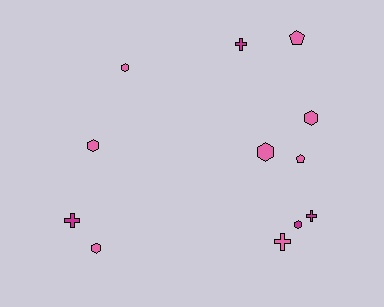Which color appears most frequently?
Pink, with 8 objects.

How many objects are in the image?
There are 12 objects.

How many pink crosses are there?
There is 1 pink cross.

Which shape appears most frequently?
Hexagon, with 6 objects.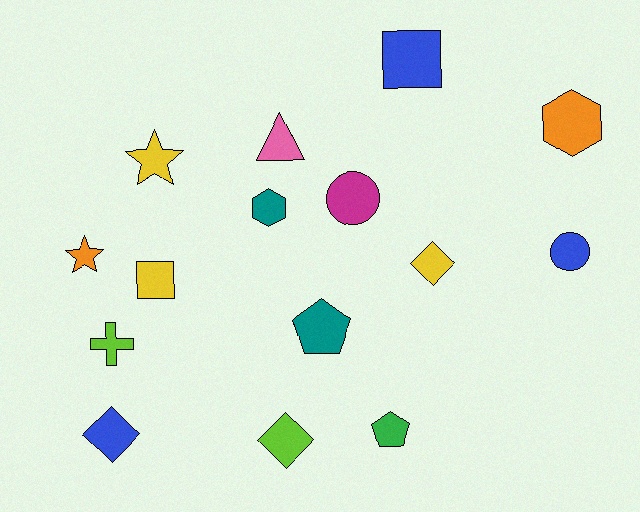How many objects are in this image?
There are 15 objects.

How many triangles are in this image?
There is 1 triangle.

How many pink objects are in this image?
There is 1 pink object.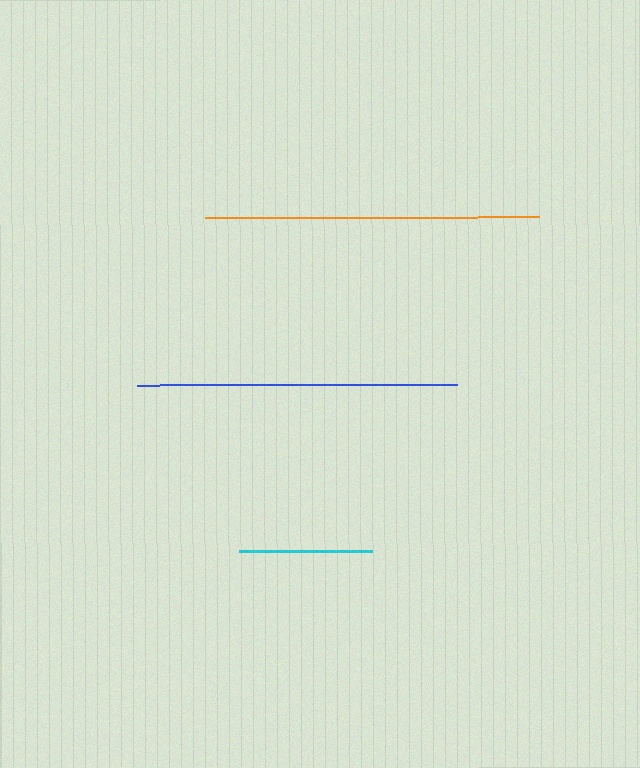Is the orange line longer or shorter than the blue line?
The orange line is longer than the blue line.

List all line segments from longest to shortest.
From longest to shortest: orange, blue, cyan.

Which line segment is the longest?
The orange line is the longest at approximately 334 pixels.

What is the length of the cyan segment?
The cyan segment is approximately 134 pixels long.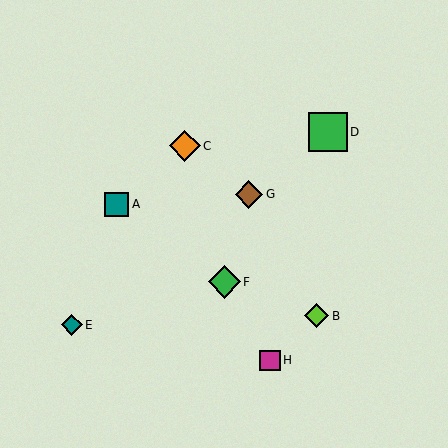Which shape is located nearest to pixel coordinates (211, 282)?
The green diamond (labeled F) at (224, 282) is nearest to that location.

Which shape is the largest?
The green square (labeled D) is the largest.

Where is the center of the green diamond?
The center of the green diamond is at (224, 282).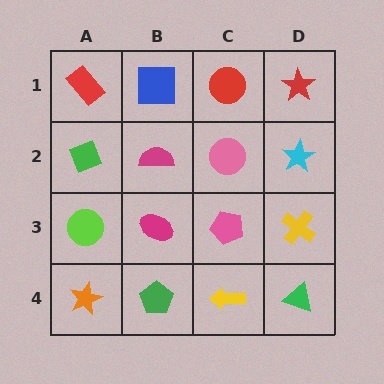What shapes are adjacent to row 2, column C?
A red circle (row 1, column C), a pink pentagon (row 3, column C), a magenta semicircle (row 2, column B), a cyan star (row 2, column D).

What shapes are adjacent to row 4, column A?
A lime circle (row 3, column A), a green pentagon (row 4, column B).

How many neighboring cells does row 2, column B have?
4.